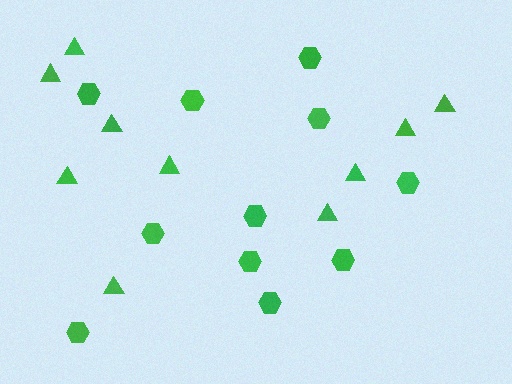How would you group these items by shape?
There are 2 groups: one group of triangles (10) and one group of hexagons (11).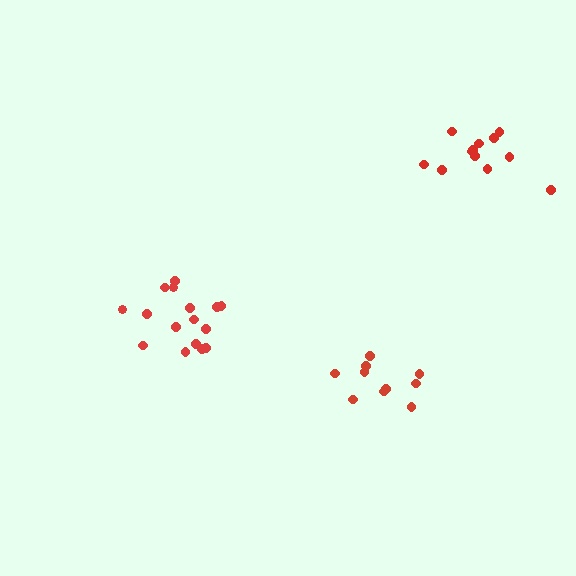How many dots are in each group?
Group 1: 12 dots, Group 2: 10 dots, Group 3: 16 dots (38 total).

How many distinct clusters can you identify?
There are 3 distinct clusters.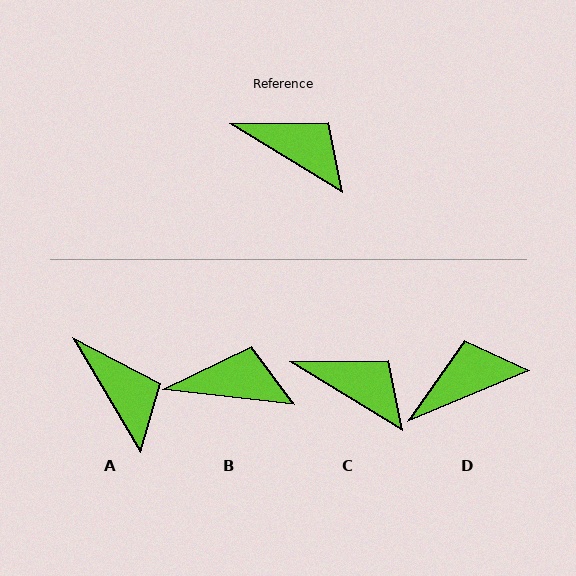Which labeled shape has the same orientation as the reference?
C.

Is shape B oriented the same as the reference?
No, it is off by about 25 degrees.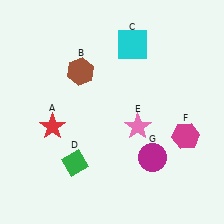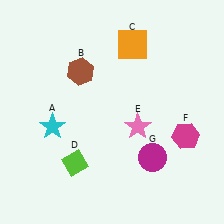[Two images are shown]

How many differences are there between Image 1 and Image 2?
There are 3 differences between the two images.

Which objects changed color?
A changed from red to cyan. C changed from cyan to orange. D changed from green to lime.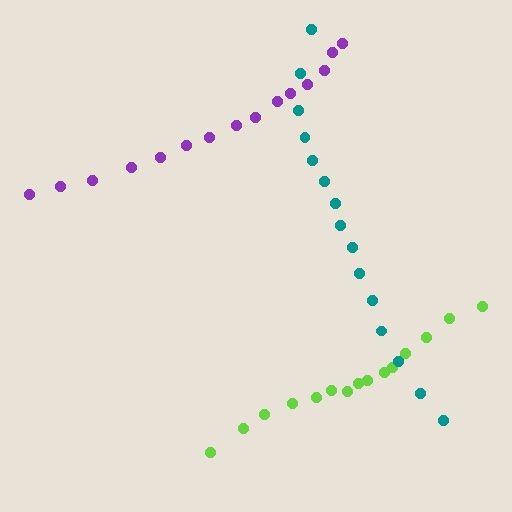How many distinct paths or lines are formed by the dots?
There are 3 distinct paths.